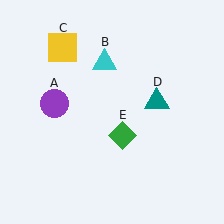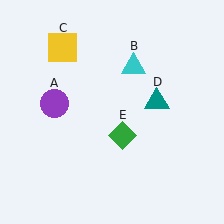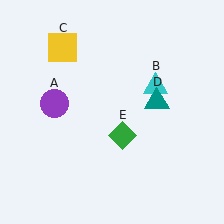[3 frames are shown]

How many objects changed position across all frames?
1 object changed position: cyan triangle (object B).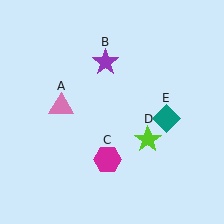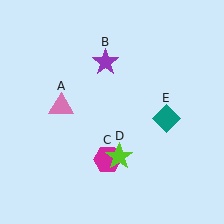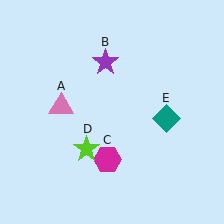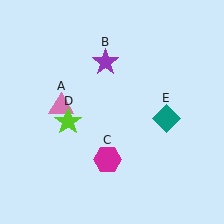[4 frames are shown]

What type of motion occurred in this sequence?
The lime star (object D) rotated clockwise around the center of the scene.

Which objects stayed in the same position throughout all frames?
Pink triangle (object A) and purple star (object B) and magenta hexagon (object C) and teal diamond (object E) remained stationary.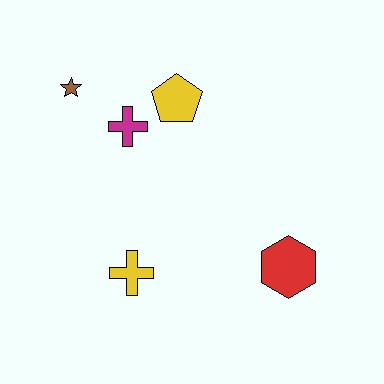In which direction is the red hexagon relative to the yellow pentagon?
The red hexagon is below the yellow pentagon.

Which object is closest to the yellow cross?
The magenta cross is closest to the yellow cross.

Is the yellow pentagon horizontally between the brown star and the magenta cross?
No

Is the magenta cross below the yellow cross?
No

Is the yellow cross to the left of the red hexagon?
Yes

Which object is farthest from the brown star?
The red hexagon is farthest from the brown star.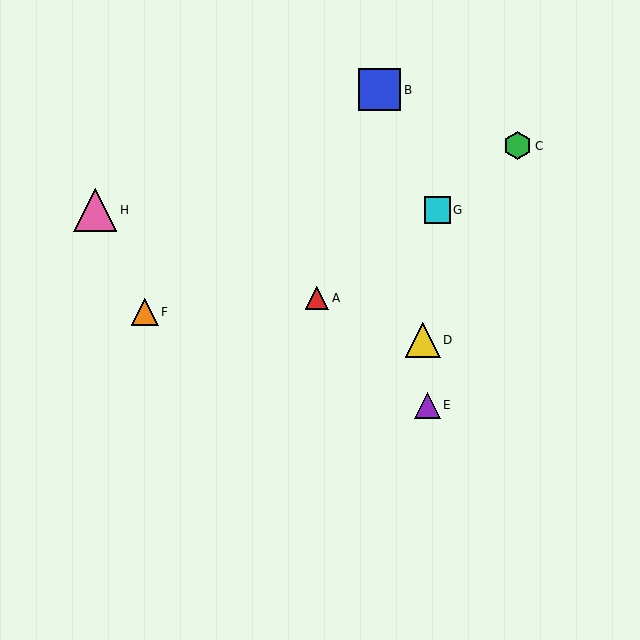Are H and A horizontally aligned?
No, H is at y≈210 and A is at y≈298.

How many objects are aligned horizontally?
2 objects (G, H) are aligned horizontally.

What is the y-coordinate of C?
Object C is at y≈146.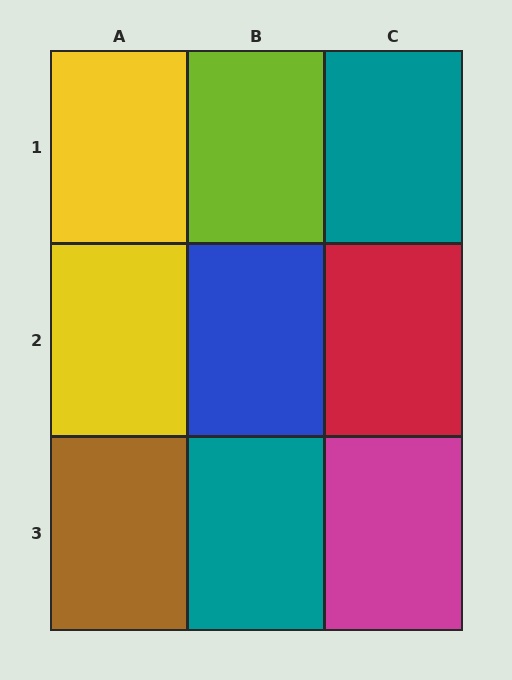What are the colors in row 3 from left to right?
Brown, teal, magenta.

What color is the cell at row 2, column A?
Yellow.